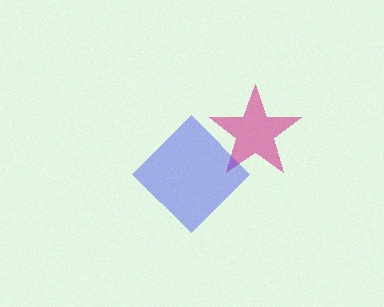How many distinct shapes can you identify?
There are 2 distinct shapes: a magenta star, a blue diamond.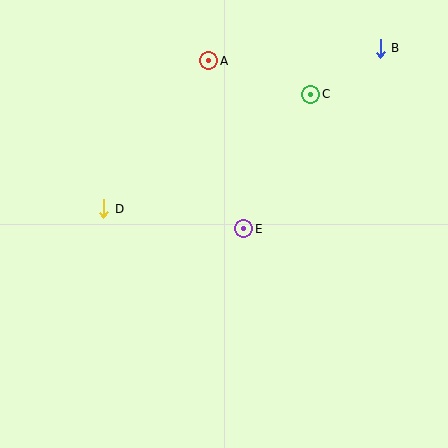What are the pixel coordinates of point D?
Point D is at (104, 209).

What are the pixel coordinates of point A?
Point A is at (209, 61).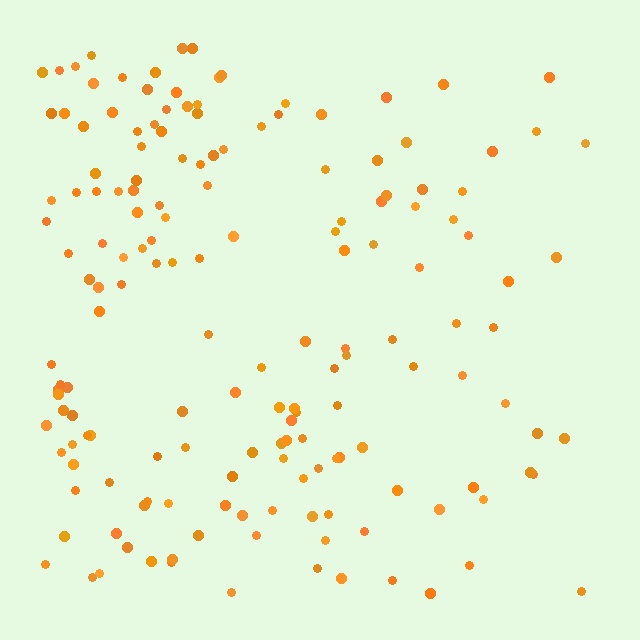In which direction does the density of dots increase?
From right to left, with the left side densest.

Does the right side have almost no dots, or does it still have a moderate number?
Still a moderate number, just noticeably fewer than the left.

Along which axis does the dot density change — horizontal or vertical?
Horizontal.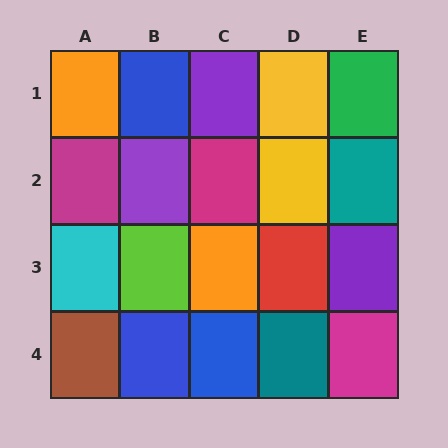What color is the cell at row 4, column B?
Blue.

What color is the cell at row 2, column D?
Yellow.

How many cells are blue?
3 cells are blue.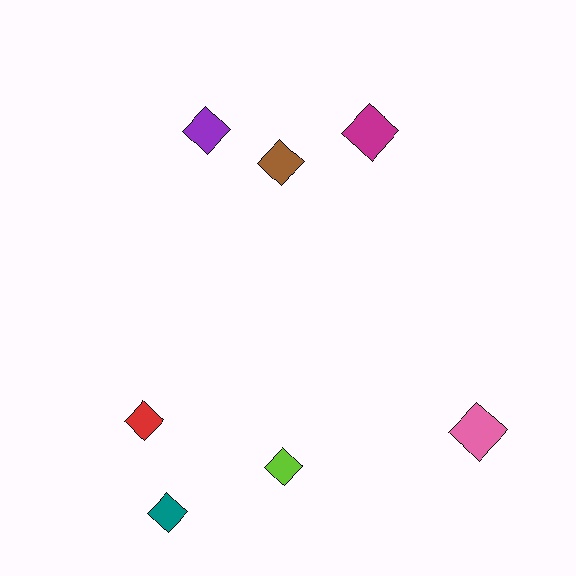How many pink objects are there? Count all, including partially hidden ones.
There is 1 pink object.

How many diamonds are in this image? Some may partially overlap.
There are 7 diamonds.